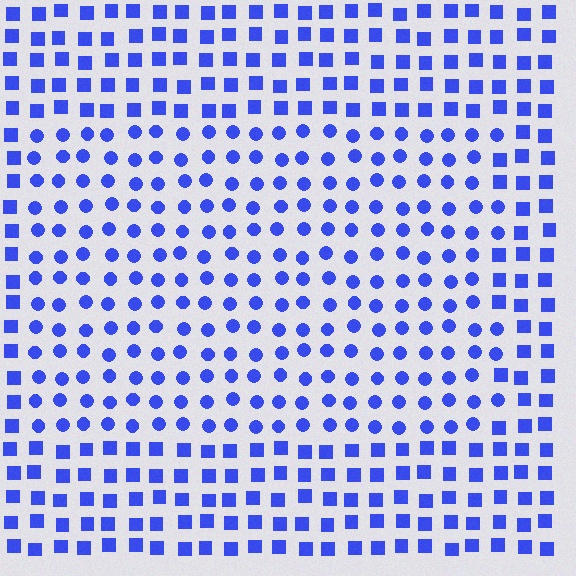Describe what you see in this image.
The image is filled with small blue elements arranged in a uniform grid. A rectangle-shaped region contains circles, while the surrounding area contains squares. The boundary is defined purely by the change in element shape.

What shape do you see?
I see a rectangle.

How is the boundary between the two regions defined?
The boundary is defined by a change in element shape: circles inside vs. squares outside. All elements share the same color and spacing.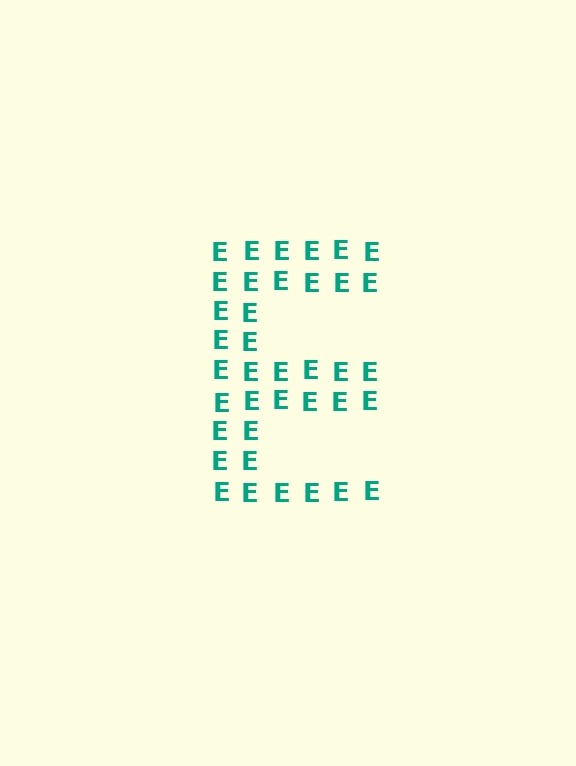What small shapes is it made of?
It is made of small letter E's.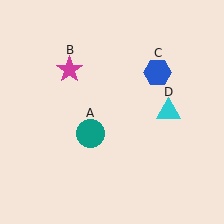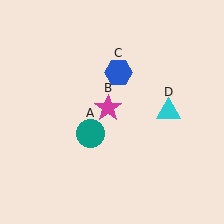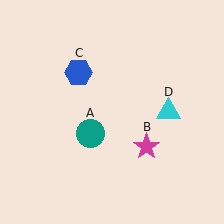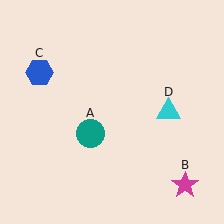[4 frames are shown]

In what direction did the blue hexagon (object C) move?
The blue hexagon (object C) moved left.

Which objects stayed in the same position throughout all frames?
Teal circle (object A) and cyan triangle (object D) remained stationary.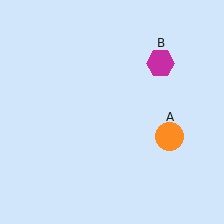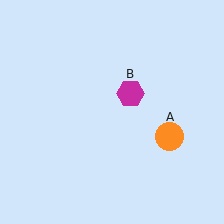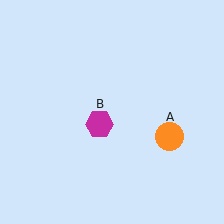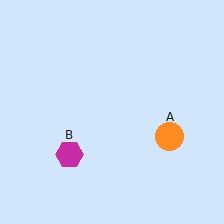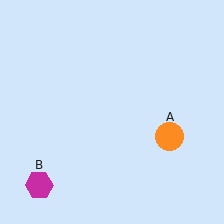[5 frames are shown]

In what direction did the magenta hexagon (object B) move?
The magenta hexagon (object B) moved down and to the left.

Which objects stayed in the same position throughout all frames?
Orange circle (object A) remained stationary.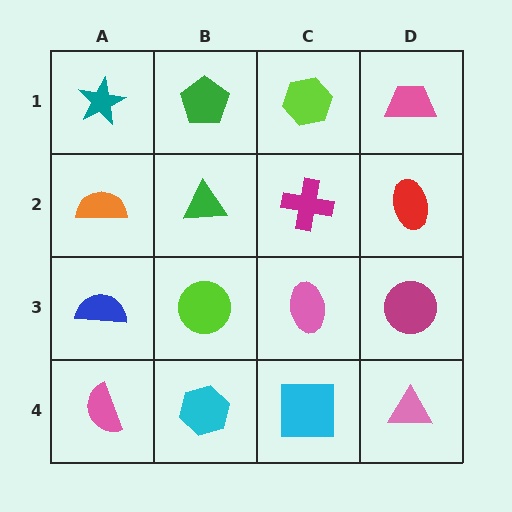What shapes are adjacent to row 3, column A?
An orange semicircle (row 2, column A), a pink semicircle (row 4, column A), a lime circle (row 3, column B).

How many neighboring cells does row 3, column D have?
3.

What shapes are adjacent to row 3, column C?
A magenta cross (row 2, column C), a cyan square (row 4, column C), a lime circle (row 3, column B), a magenta circle (row 3, column D).